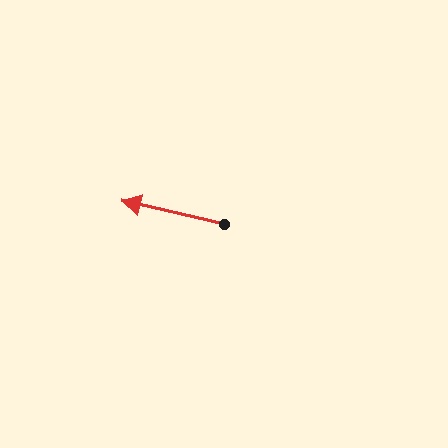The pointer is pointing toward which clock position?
Roughly 9 o'clock.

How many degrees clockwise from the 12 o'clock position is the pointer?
Approximately 283 degrees.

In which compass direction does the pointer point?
West.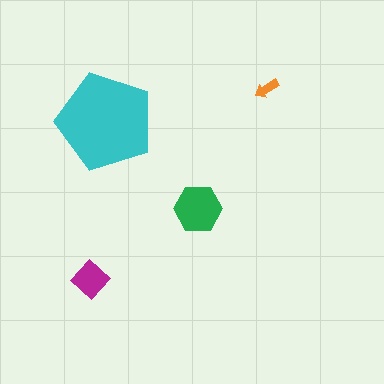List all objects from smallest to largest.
The orange arrow, the magenta diamond, the green hexagon, the cyan pentagon.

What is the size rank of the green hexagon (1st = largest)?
2nd.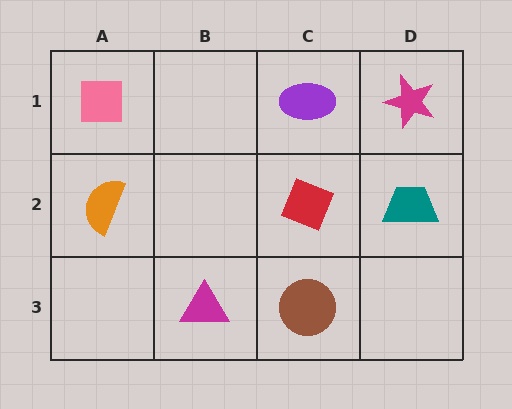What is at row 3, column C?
A brown circle.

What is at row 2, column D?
A teal trapezoid.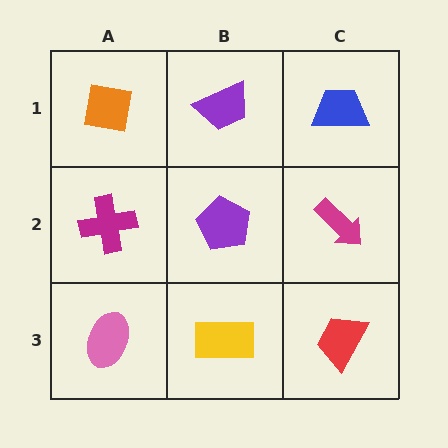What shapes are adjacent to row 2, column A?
An orange square (row 1, column A), a pink ellipse (row 3, column A), a purple pentagon (row 2, column B).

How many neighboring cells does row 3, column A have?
2.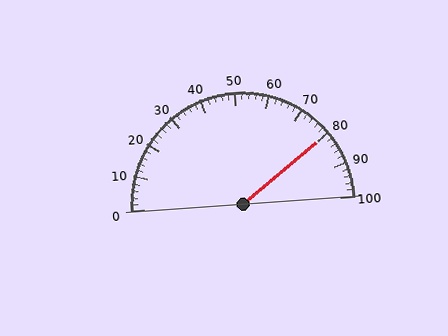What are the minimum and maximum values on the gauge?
The gauge ranges from 0 to 100.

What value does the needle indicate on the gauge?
The needle indicates approximately 80.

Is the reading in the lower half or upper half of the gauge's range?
The reading is in the upper half of the range (0 to 100).